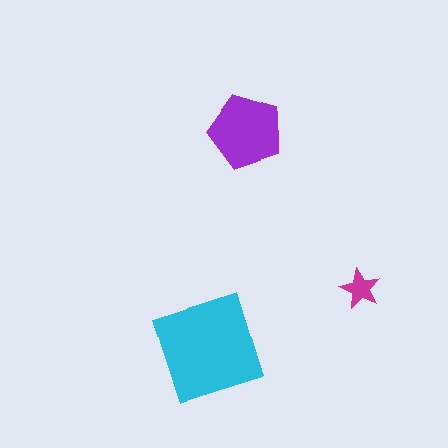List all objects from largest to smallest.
The cyan diamond, the purple pentagon, the magenta star.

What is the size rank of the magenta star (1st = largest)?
3rd.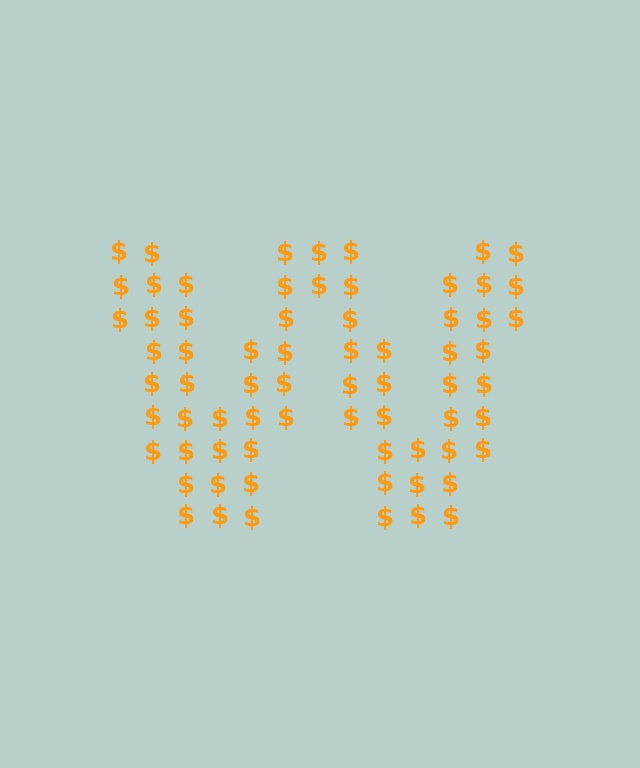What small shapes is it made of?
It is made of small dollar signs.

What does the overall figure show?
The overall figure shows the letter W.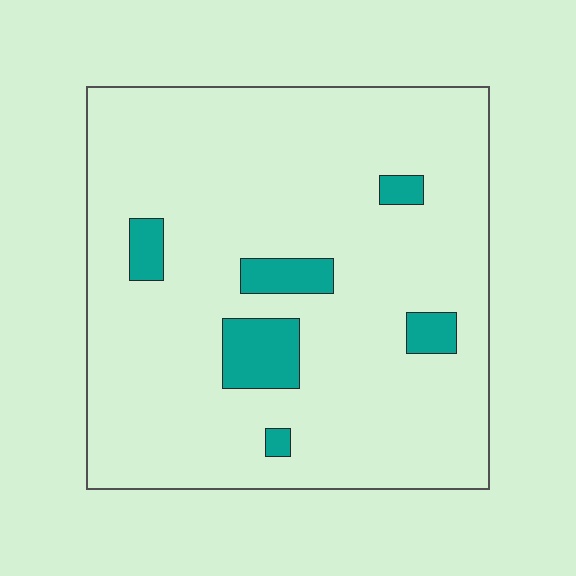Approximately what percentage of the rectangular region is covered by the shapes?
Approximately 10%.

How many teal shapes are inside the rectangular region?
6.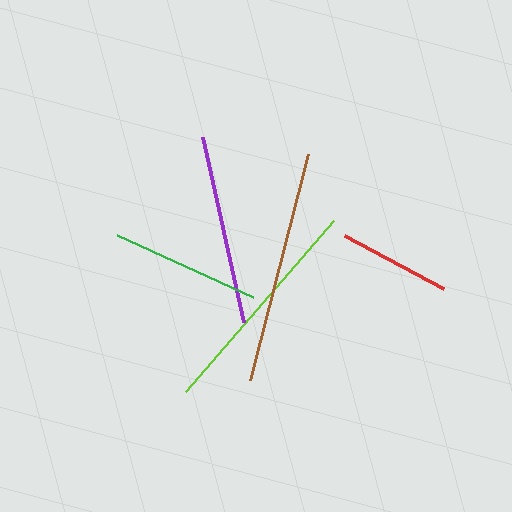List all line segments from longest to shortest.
From longest to shortest: brown, lime, purple, green, red.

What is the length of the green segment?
The green segment is approximately 150 pixels long.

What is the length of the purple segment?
The purple segment is approximately 190 pixels long.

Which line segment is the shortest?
The red line is the shortest at approximately 112 pixels.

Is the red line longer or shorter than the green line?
The green line is longer than the red line.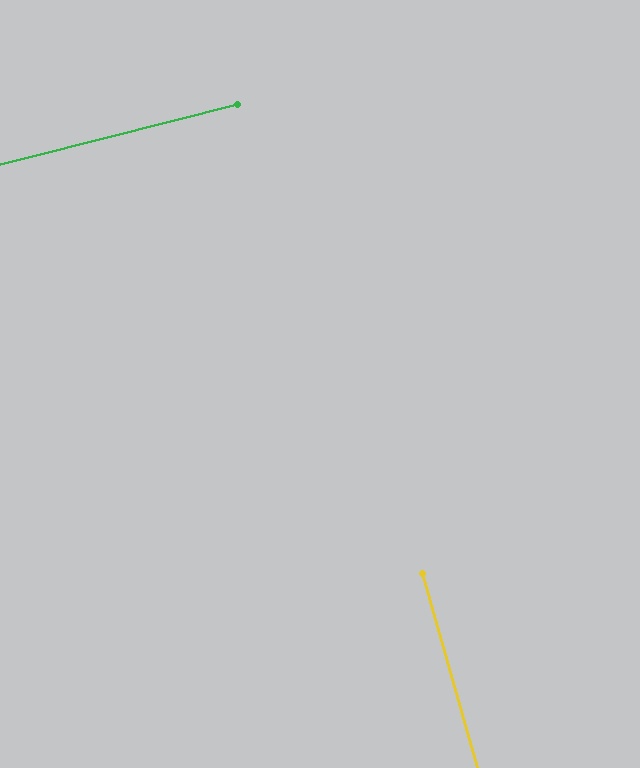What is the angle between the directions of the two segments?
Approximately 89 degrees.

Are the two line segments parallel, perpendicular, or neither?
Perpendicular — they meet at approximately 89°.